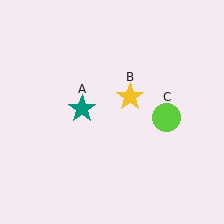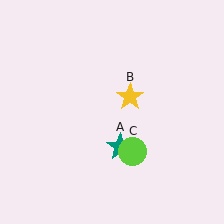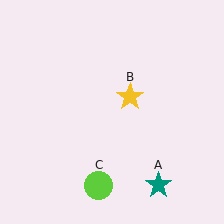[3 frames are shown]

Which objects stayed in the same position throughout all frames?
Yellow star (object B) remained stationary.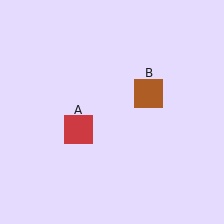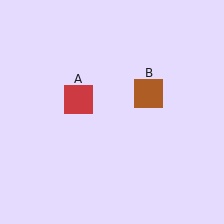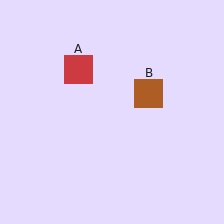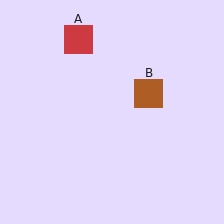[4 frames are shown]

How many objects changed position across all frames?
1 object changed position: red square (object A).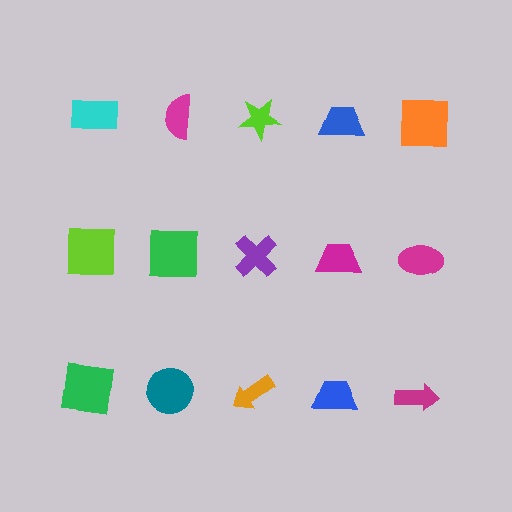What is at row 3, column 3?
An orange arrow.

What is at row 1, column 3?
A lime star.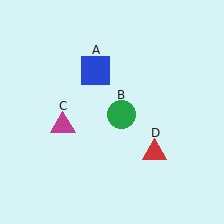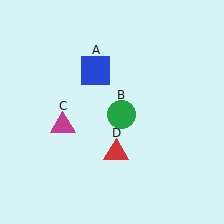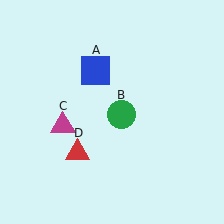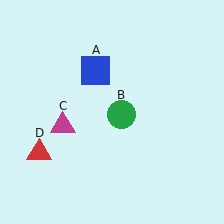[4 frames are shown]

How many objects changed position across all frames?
1 object changed position: red triangle (object D).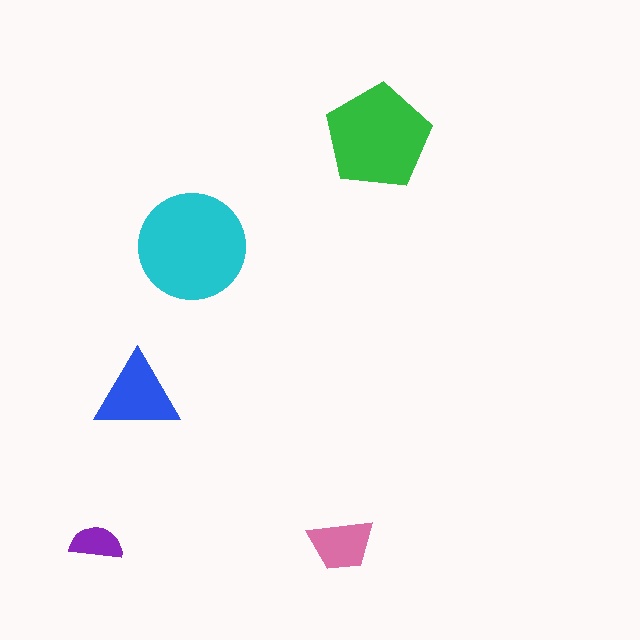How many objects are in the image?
There are 5 objects in the image.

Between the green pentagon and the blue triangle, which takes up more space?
The green pentagon.